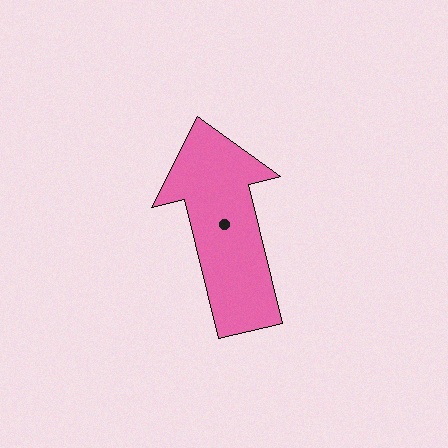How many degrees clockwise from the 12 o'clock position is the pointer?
Approximately 346 degrees.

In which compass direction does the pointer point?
North.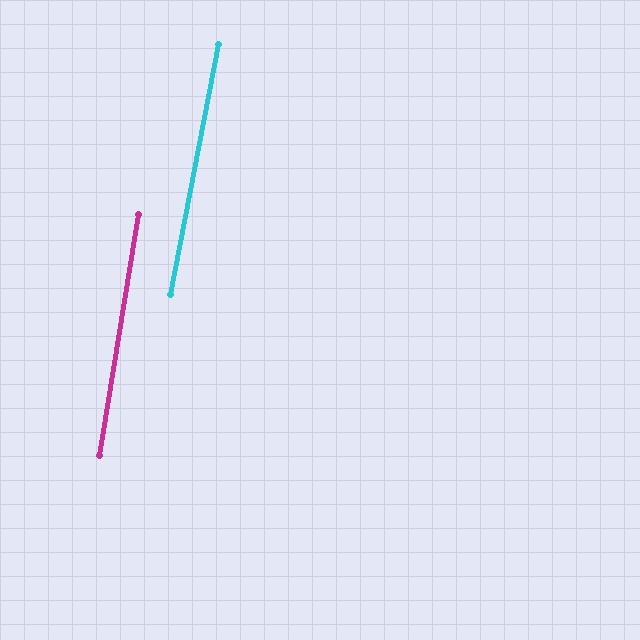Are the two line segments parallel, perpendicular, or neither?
Parallel — their directions differ by only 1.8°.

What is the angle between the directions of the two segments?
Approximately 2 degrees.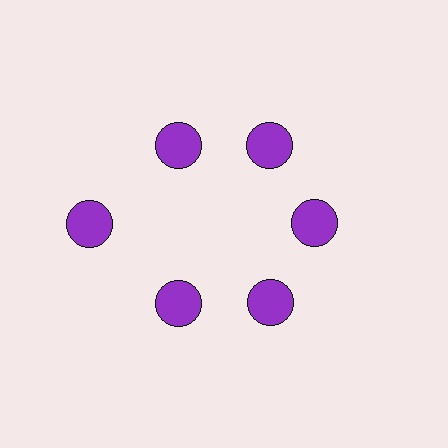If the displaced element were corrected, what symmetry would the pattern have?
It would have 6-fold rotational symmetry — the pattern would map onto itself every 60 degrees.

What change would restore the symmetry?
The symmetry would be restored by moving it inward, back onto the ring so that all 6 circles sit at equal angles and equal distance from the center.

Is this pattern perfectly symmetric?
No. The 6 purple circles are arranged in a ring, but one element near the 9 o'clock position is pushed outward from the center, breaking the 6-fold rotational symmetry.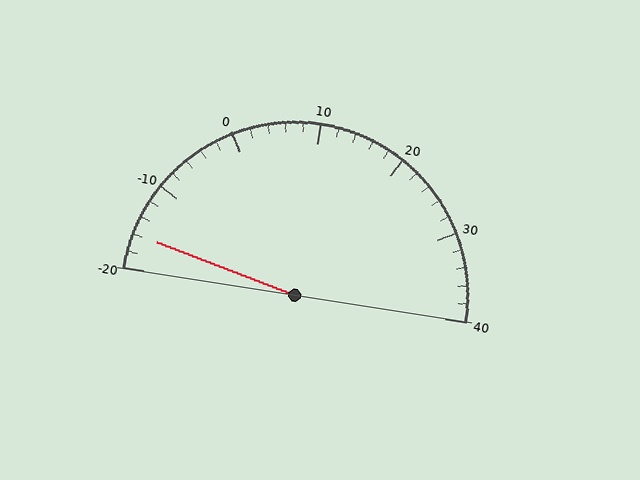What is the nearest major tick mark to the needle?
The nearest major tick mark is -20.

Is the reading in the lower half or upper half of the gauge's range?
The reading is in the lower half of the range (-20 to 40).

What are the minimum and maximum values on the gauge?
The gauge ranges from -20 to 40.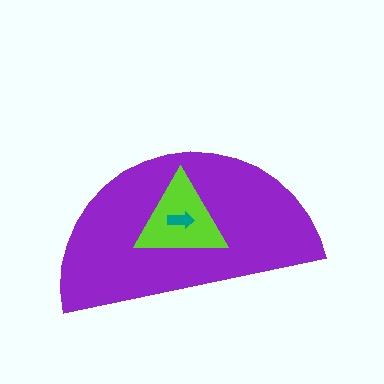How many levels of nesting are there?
3.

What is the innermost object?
The teal arrow.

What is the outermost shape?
The purple semicircle.